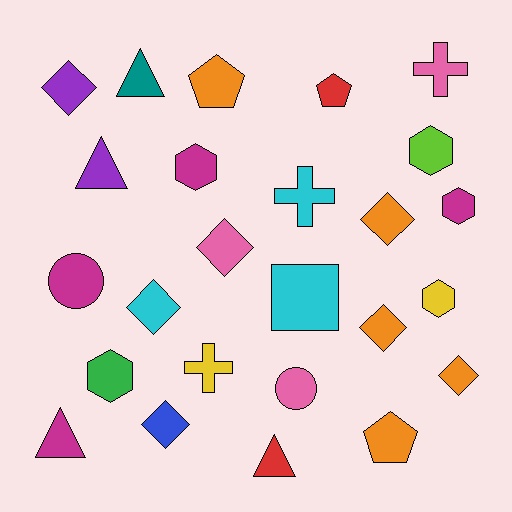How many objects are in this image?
There are 25 objects.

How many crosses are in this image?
There are 3 crosses.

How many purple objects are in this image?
There are 2 purple objects.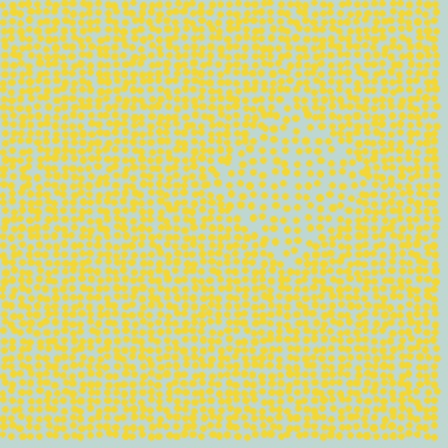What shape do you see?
I see a diamond.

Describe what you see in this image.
The image contains small yellow elements arranged at two different densities. A diamond-shaped region is visible where the elements are less densely packed than the surrounding area.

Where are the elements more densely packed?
The elements are more densely packed outside the diamond boundary.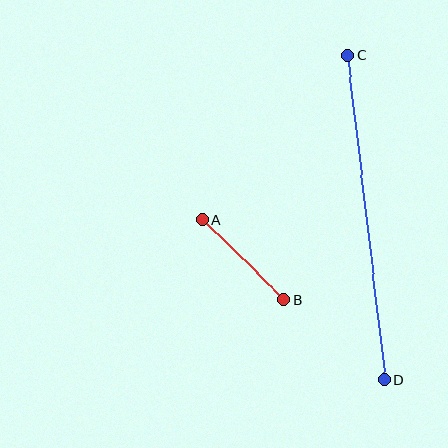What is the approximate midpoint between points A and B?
The midpoint is at approximately (243, 259) pixels.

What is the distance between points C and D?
The distance is approximately 326 pixels.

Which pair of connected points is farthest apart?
Points C and D are farthest apart.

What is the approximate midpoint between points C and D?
The midpoint is at approximately (366, 217) pixels.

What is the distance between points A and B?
The distance is approximately 114 pixels.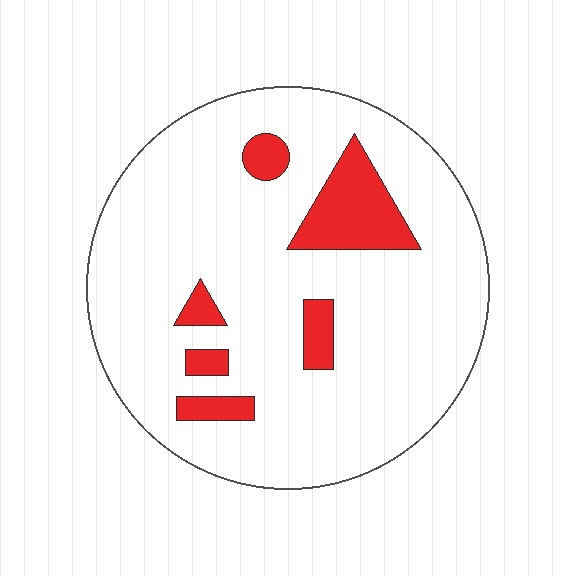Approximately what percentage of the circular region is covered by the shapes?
Approximately 15%.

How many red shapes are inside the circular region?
6.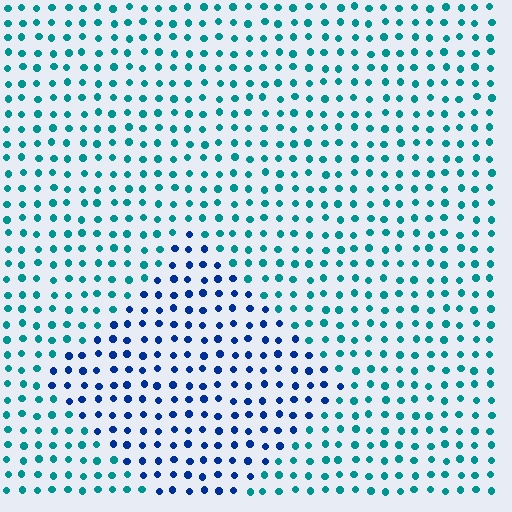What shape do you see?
I see a diamond.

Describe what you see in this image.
The image is filled with small teal elements in a uniform arrangement. A diamond-shaped region is visible where the elements are tinted to a slightly different hue, forming a subtle color boundary.